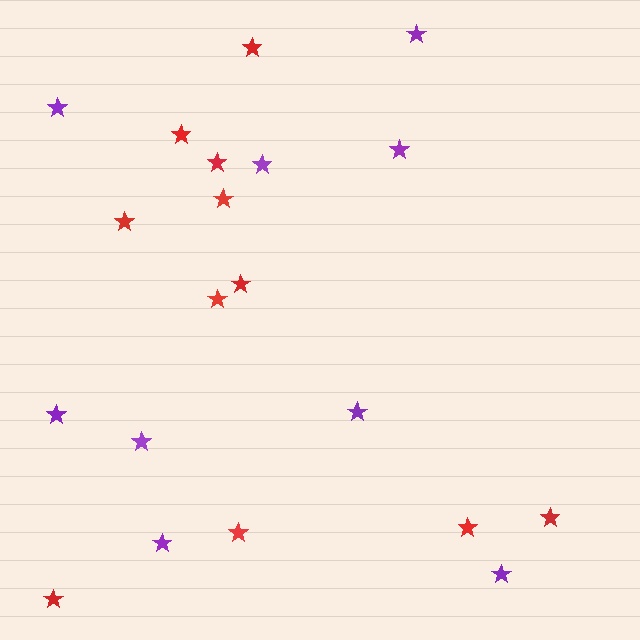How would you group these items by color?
There are 2 groups: one group of red stars (11) and one group of purple stars (9).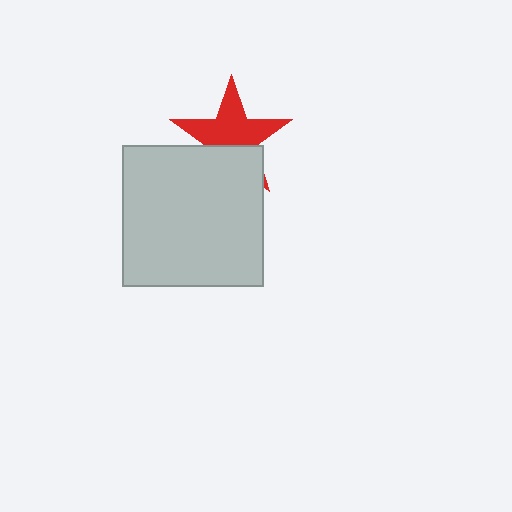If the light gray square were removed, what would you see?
You would see the complete red star.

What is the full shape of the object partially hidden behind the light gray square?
The partially hidden object is a red star.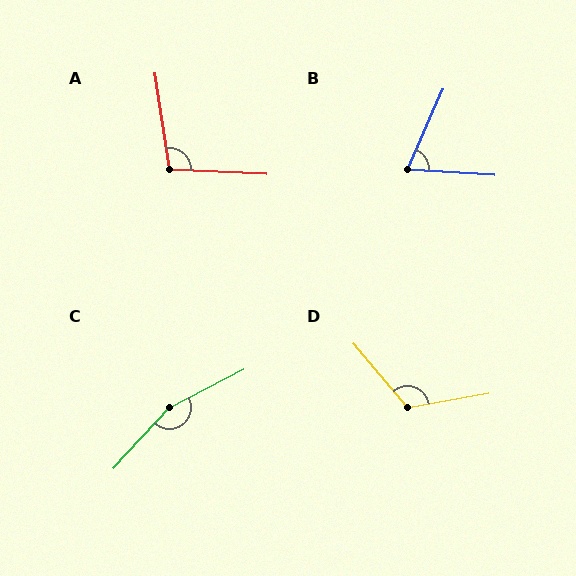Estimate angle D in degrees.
Approximately 120 degrees.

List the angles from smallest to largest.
B (70°), A (101°), D (120°), C (160°).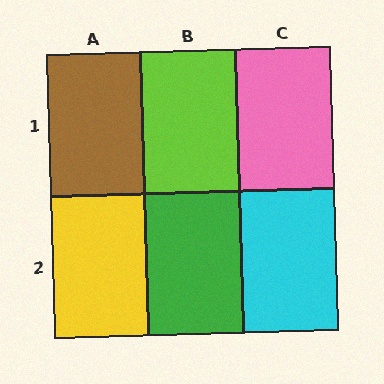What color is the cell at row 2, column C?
Cyan.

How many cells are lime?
1 cell is lime.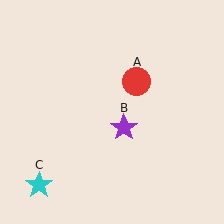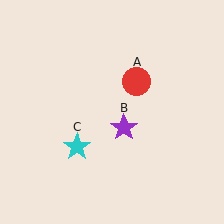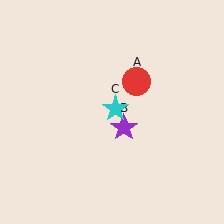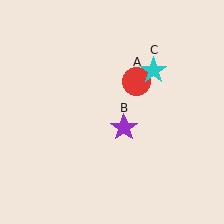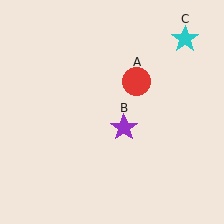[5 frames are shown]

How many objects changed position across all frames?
1 object changed position: cyan star (object C).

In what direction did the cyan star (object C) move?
The cyan star (object C) moved up and to the right.